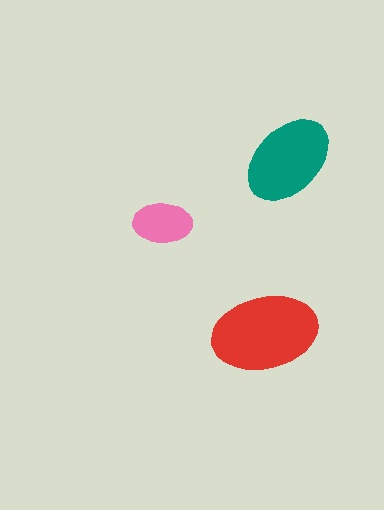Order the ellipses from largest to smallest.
the red one, the teal one, the pink one.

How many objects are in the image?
There are 3 objects in the image.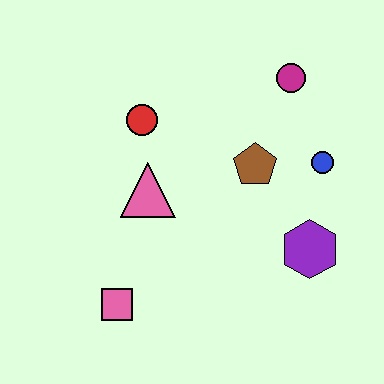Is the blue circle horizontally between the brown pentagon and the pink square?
No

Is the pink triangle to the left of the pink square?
No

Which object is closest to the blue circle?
The brown pentagon is closest to the blue circle.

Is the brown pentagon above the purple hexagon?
Yes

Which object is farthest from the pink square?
The magenta circle is farthest from the pink square.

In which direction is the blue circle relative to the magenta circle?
The blue circle is below the magenta circle.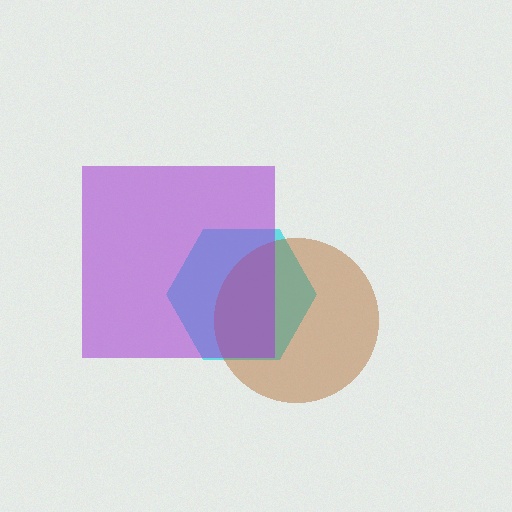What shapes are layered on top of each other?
The layered shapes are: a cyan hexagon, a brown circle, a purple square.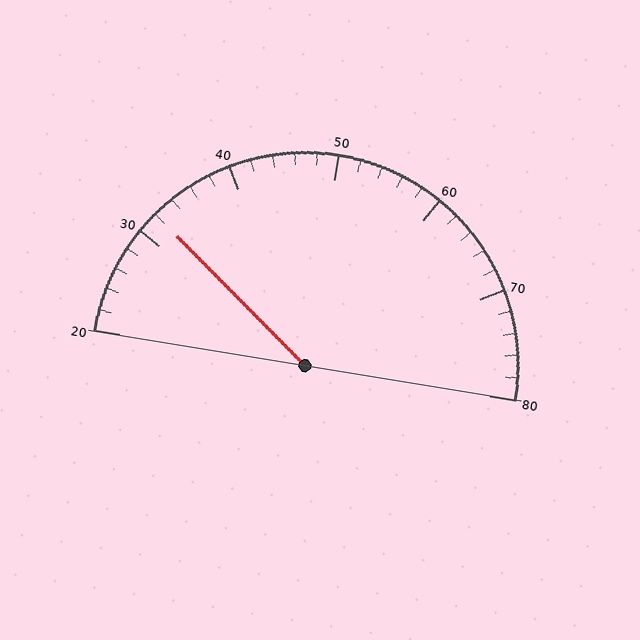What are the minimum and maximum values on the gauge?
The gauge ranges from 20 to 80.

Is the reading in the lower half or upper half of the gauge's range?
The reading is in the lower half of the range (20 to 80).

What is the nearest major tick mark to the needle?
The nearest major tick mark is 30.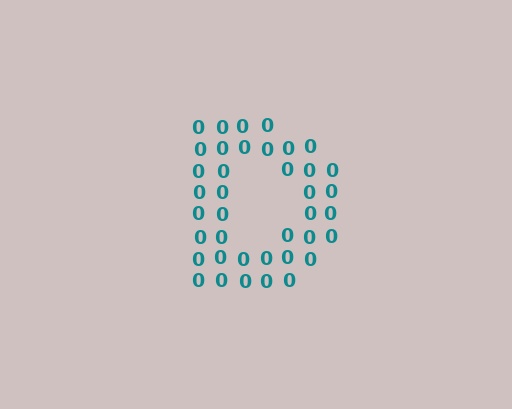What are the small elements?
The small elements are digit 0's.